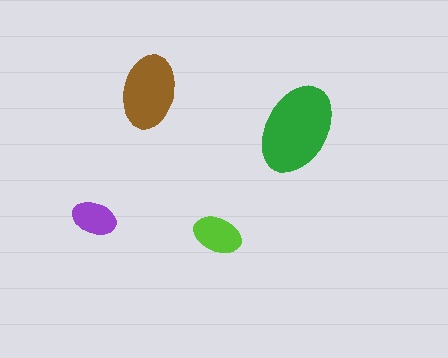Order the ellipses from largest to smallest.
the green one, the brown one, the lime one, the purple one.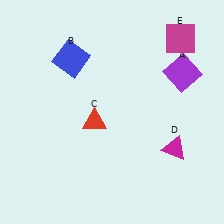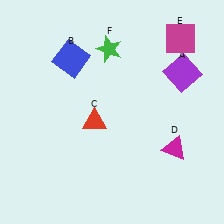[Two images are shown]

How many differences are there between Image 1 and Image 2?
There is 1 difference between the two images.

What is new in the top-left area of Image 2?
A green star (F) was added in the top-left area of Image 2.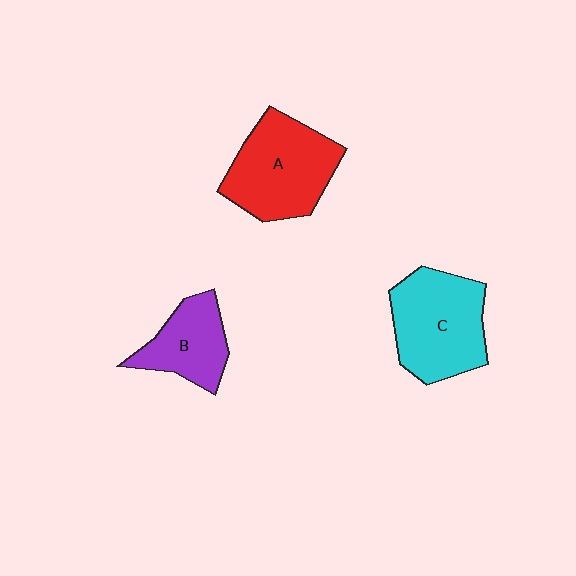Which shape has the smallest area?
Shape B (purple).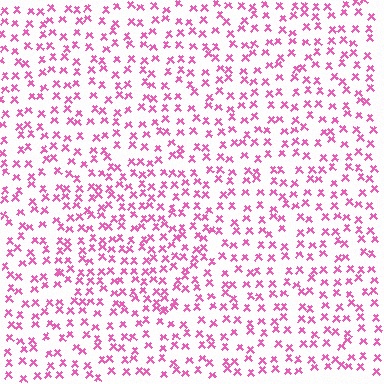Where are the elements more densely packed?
The elements are more densely packed inside the circle boundary.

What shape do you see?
I see a circle.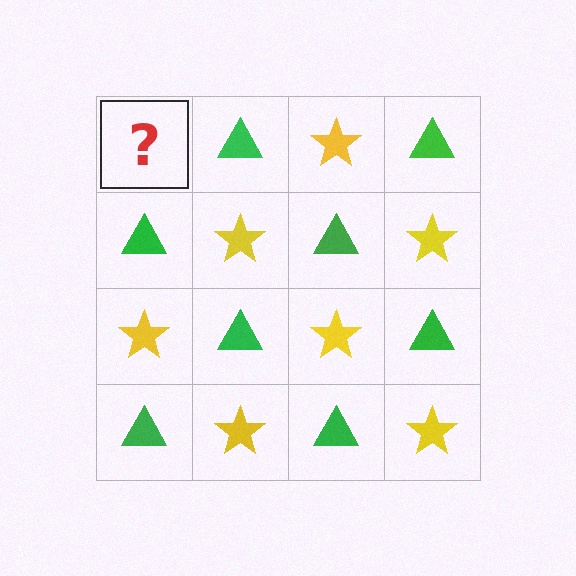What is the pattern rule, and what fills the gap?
The rule is that it alternates yellow star and green triangle in a checkerboard pattern. The gap should be filled with a yellow star.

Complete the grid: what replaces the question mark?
The question mark should be replaced with a yellow star.